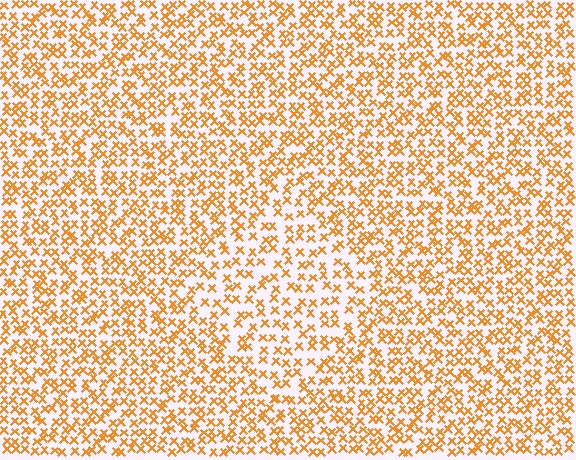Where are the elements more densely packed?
The elements are more densely packed outside the diamond boundary.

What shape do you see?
I see a diamond.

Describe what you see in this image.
The image contains small orange elements arranged at two different densities. A diamond-shaped region is visible where the elements are less densely packed than the surrounding area.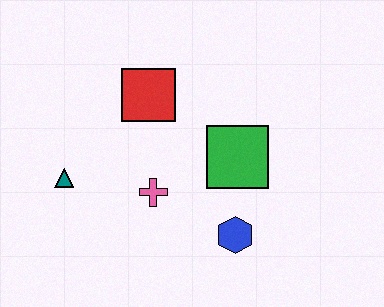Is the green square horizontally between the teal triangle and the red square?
No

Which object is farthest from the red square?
The blue hexagon is farthest from the red square.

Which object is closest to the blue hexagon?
The green square is closest to the blue hexagon.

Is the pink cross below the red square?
Yes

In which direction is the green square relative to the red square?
The green square is to the right of the red square.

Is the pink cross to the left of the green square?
Yes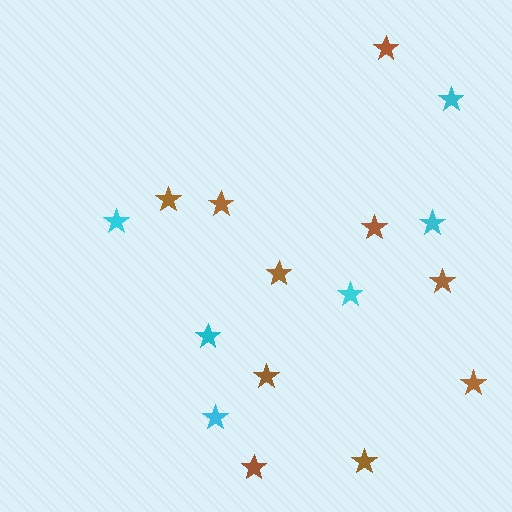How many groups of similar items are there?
There are 2 groups: one group of cyan stars (6) and one group of brown stars (10).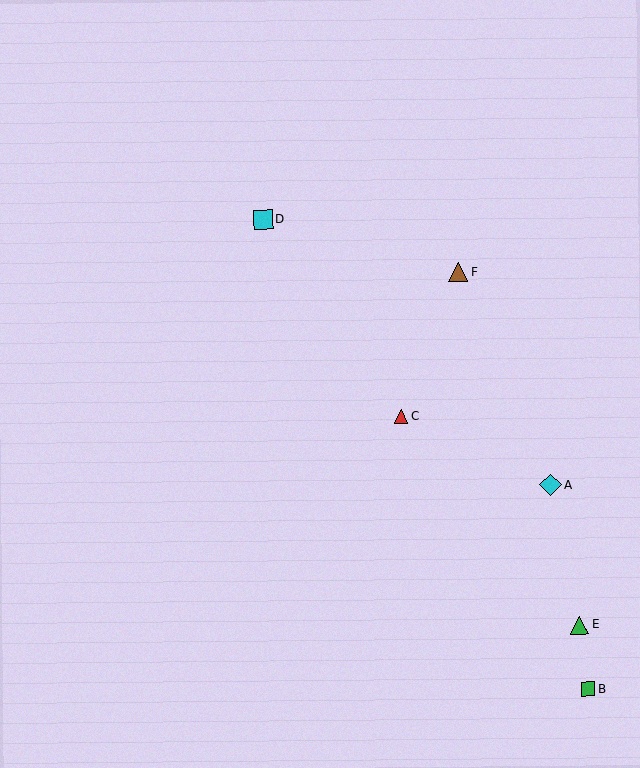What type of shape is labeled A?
Shape A is a cyan diamond.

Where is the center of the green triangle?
The center of the green triangle is at (580, 625).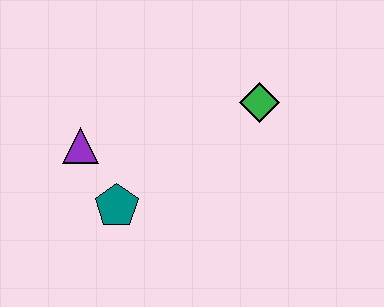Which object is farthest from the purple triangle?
The green diamond is farthest from the purple triangle.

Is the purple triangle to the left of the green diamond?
Yes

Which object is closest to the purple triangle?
The teal pentagon is closest to the purple triangle.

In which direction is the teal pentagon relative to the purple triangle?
The teal pentagon is below the purple triangle.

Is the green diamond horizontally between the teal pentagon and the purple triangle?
No